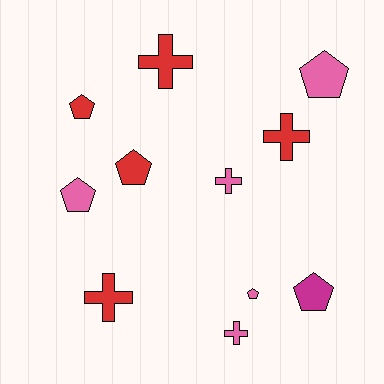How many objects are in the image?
There are 11 objects.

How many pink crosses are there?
There are 2 pink crosses.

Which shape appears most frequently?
Pentagon, with 6 objects.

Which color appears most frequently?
Pink, with 5 objects.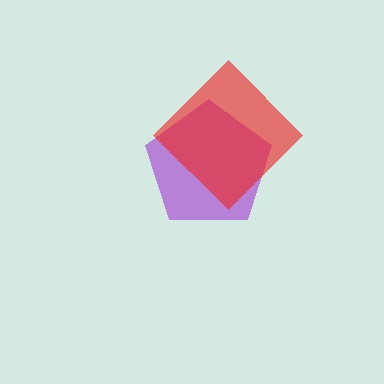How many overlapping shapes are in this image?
There are 2 overlapping shapes in the image.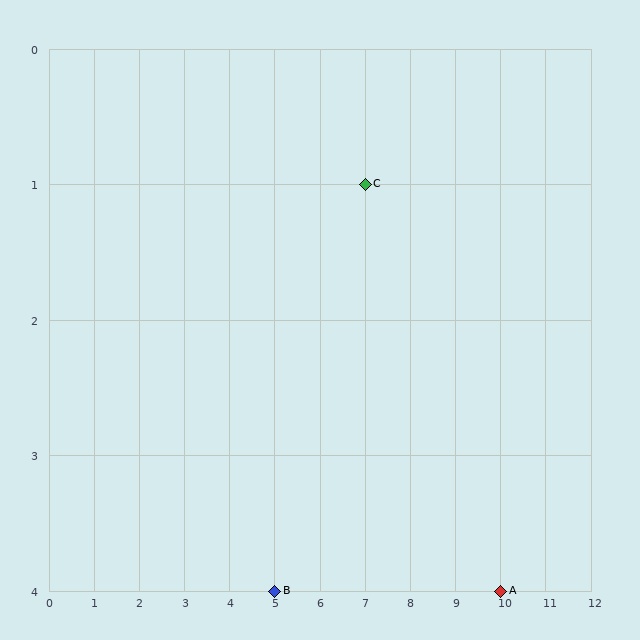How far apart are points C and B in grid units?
Points C and B are 2 columns and 3 rows apart (about 3.6 grid units diagonally).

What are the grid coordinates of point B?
Point B is at grid coordinates (5, 4).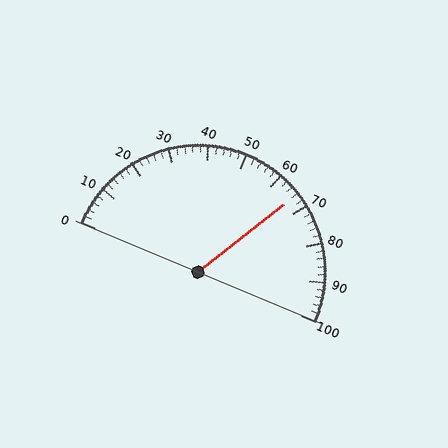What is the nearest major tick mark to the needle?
The nearest major tick mark is 70.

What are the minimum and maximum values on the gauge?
The gauge ranges from 0 to 100.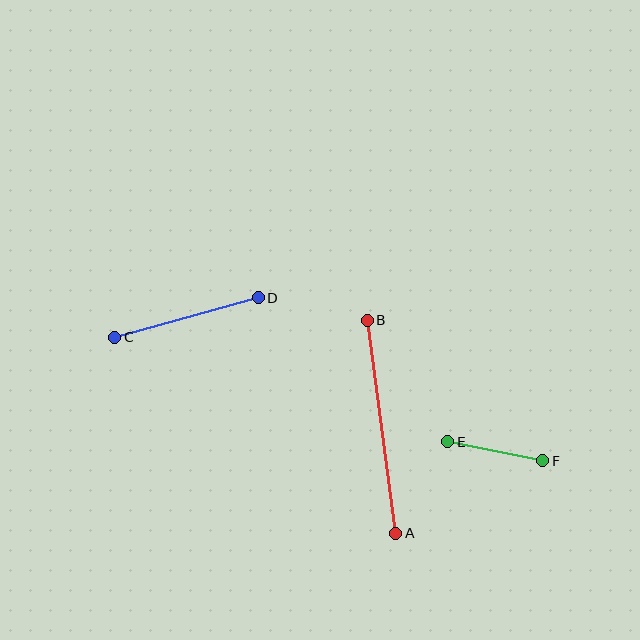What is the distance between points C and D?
The distance is approximately 149 pixels.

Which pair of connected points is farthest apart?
Points A and B are farthest apart.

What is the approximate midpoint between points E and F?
The midpoint is at approximately (495, 451) pixels.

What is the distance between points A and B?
The distance is approximately 215 pixels.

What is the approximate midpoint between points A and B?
The midpoint is at approximately (381, 427) pixels.